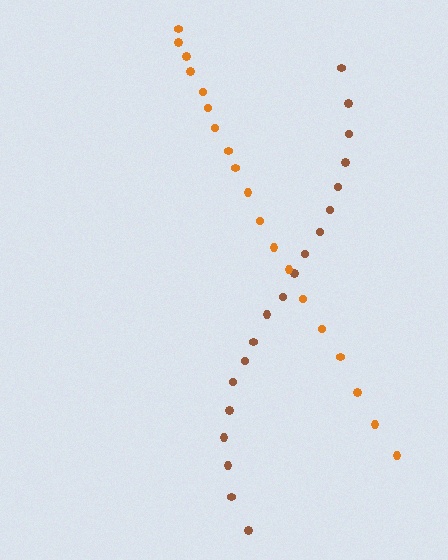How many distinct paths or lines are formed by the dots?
There are 2 distinct paths.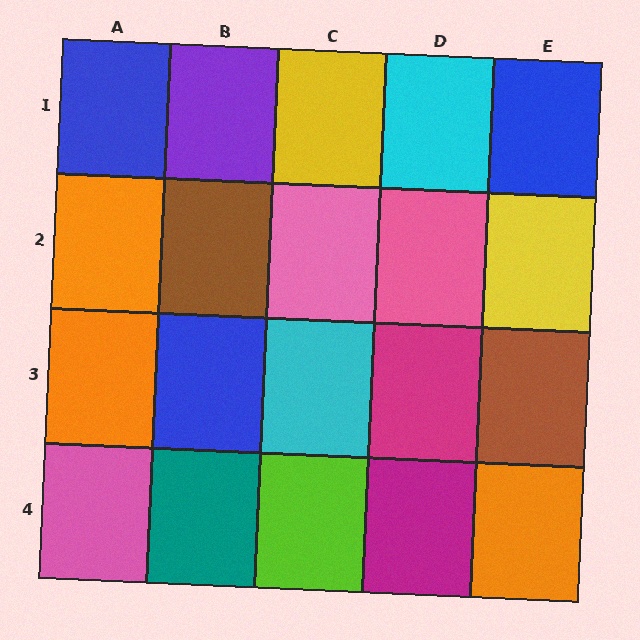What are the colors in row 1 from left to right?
Blue, purple, yellow, cyan, blue.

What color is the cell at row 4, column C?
Lime.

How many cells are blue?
3 cells are blue.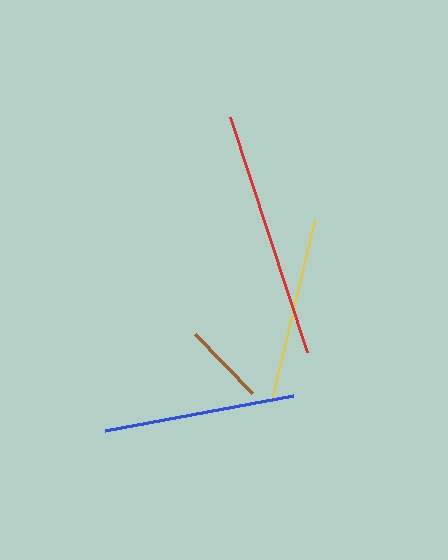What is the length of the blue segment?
The blue segment is approximately 191 pixels long.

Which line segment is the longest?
The red line is the longest at approximately 248 pixels.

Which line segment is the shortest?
The brown line is the shortest at approximately 82 pixels.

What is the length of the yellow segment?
The yellow segment is approximately 180 pixels long.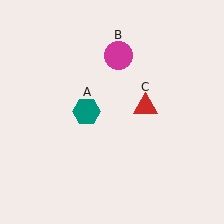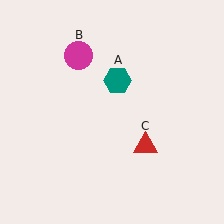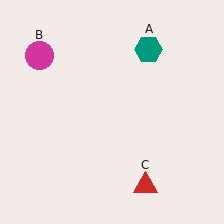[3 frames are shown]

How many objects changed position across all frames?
3 objects changed position: teal hexagon (object A), magenta circle (object B), red triangle (object C).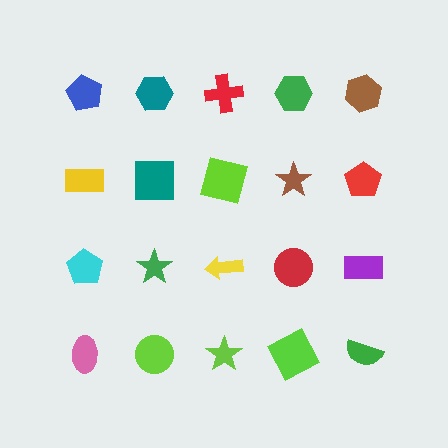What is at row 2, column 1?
A yellow rectangle.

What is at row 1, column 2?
A teal hexagon.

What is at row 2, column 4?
A brown star.